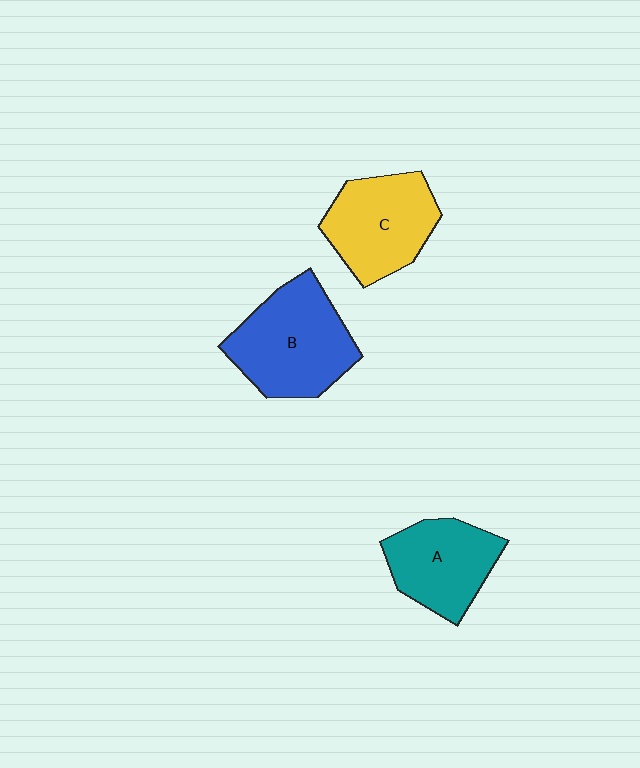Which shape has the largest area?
Shape B (blue).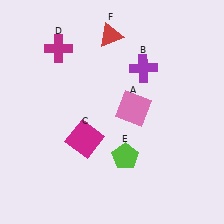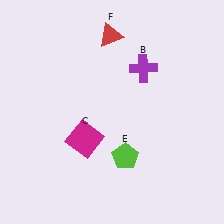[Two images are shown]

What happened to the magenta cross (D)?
The magenta cross (D) was removed in Image 2. It was in the top-left area of Image 1.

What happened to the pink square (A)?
The pink square (A) was removed in Image 2. It was in the top-right area of Image 1.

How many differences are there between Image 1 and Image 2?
There are 2 differences between the two images.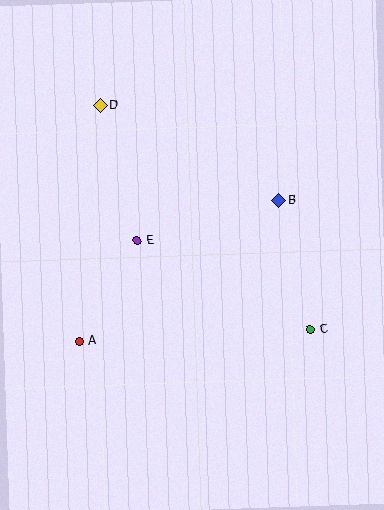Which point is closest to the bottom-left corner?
Point A is closest to the bottom-left corner.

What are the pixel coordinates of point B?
Point B is at (279, 200).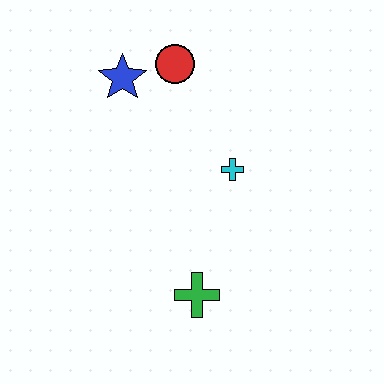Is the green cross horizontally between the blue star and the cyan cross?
Yes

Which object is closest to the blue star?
The red circle is closest to the blue star.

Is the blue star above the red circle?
No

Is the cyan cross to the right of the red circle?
Yes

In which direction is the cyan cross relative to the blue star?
The cyan cross is to the right of the blue star.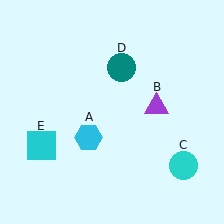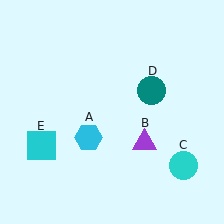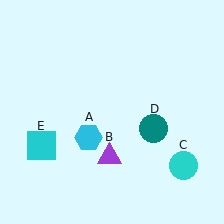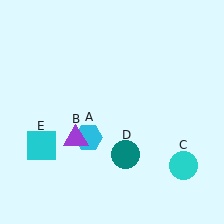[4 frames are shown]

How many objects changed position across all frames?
2 objects changed position: purple triangle (object B), teal circle (object D).